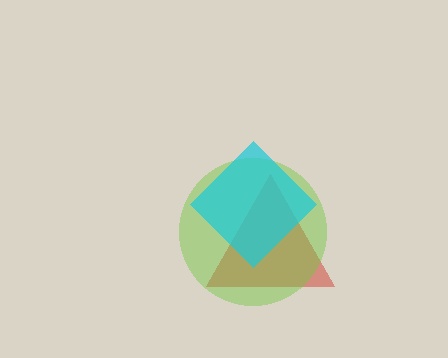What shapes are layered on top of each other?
The layered shapes are: a red triangle, a lime circle, a cyan diamond.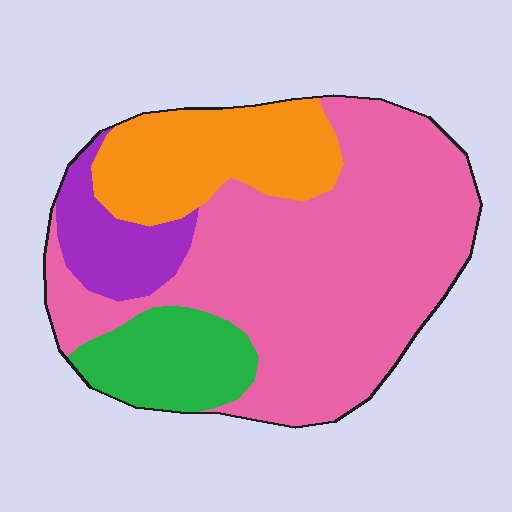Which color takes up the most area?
Pink, at roughly 60%.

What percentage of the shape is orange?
Orange covers roughly 20% of the shape.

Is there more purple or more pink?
Pink.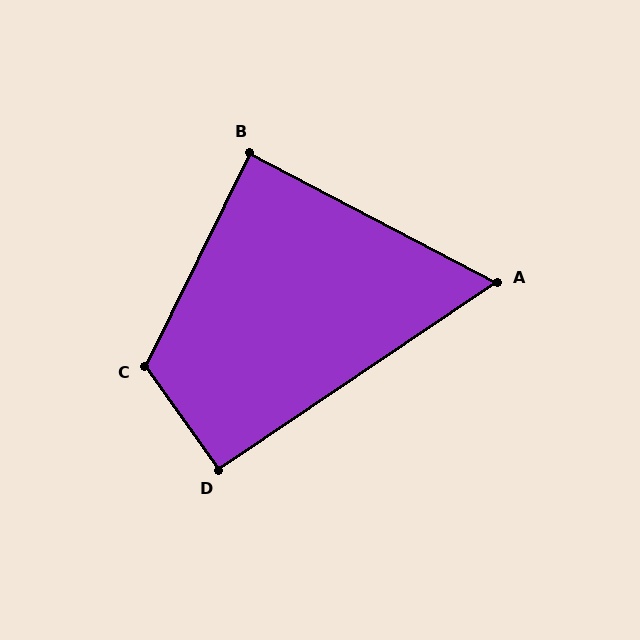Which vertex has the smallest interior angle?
A, at approximately 62 degrees.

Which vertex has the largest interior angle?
C, at approximately 118 degrees.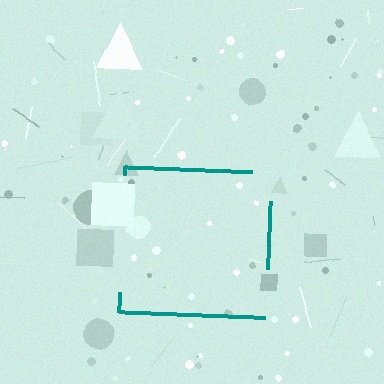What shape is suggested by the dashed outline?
The dashed outline suggests a square.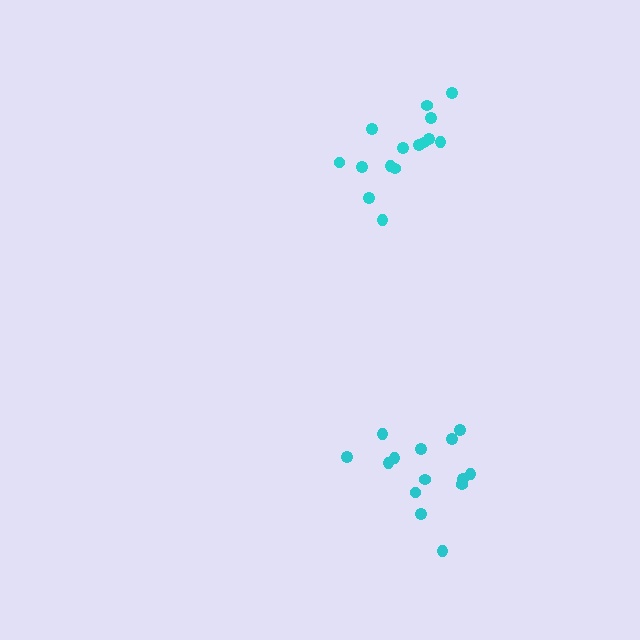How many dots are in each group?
Group 1: 15 dots, Group 2: 14 dots (29 total).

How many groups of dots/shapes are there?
There are 2 groups.